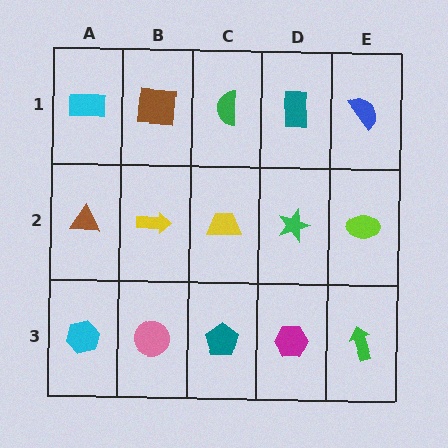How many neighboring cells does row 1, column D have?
3.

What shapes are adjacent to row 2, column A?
A cyan rectangle (row 1, column A), a cyan hexagon (row 3, column A), a yellow arrow (row 2, column B).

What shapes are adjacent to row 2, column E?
A blue semicircle (row 1, column E), a green arrow (row 3, column E), a green star (row 2, column D).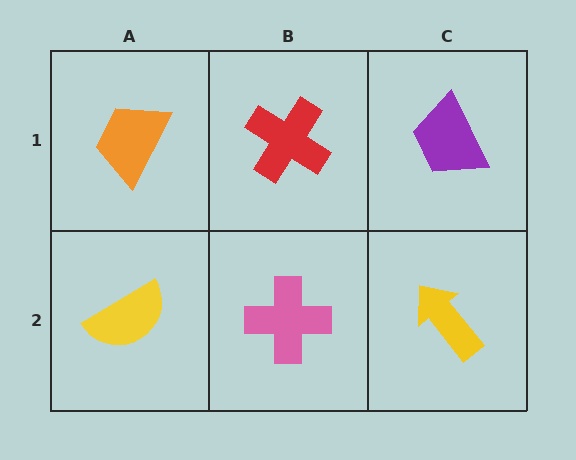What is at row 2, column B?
A pink cross.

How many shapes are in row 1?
3 shapes.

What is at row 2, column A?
A yellow semicircle.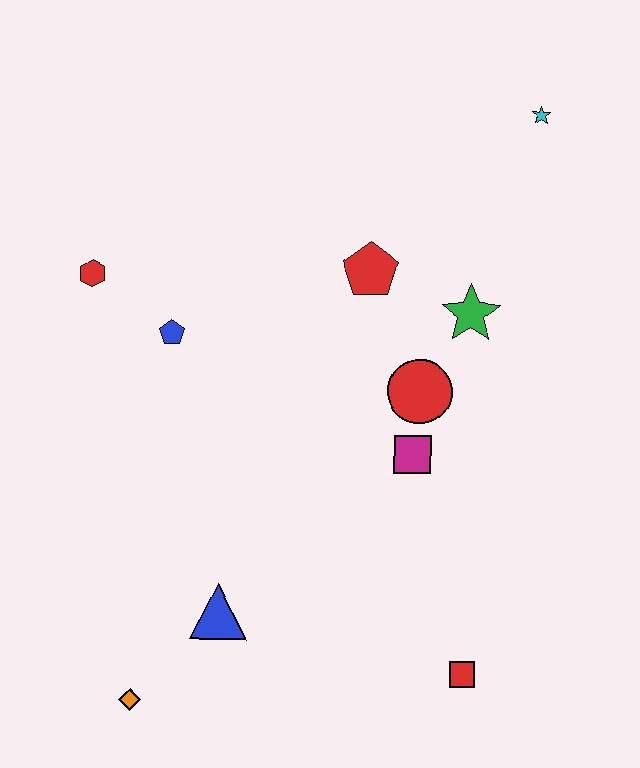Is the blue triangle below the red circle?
Yes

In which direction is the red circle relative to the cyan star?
The red circle is below the cyan star.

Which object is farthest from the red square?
The cyan star is farthest from the red square.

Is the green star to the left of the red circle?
No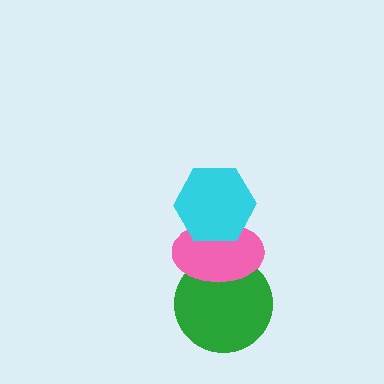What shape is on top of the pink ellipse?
The cyan hexagon is on top of the pink ellipse.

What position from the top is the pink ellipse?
The pink ellipse is 2nd from the top.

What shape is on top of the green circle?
The pink ellipse is on top of the green circle.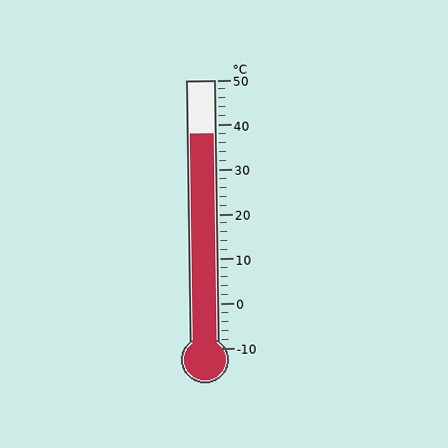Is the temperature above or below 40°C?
The temperature is below 40°C.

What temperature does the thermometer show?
The thermometer shows approximately 38°C.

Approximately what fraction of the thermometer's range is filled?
The thermometer is filled to approximately 80% of its range.